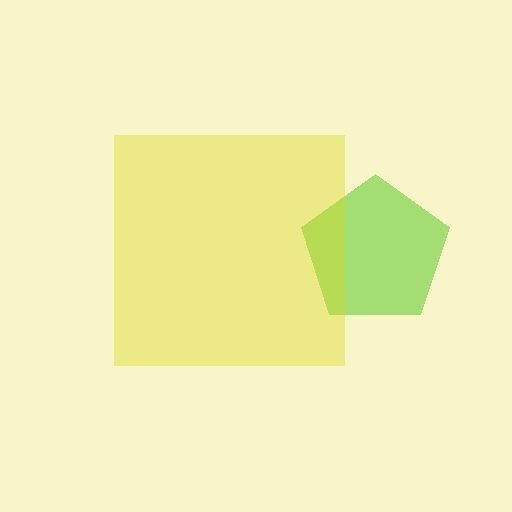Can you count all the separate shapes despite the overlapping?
Yes, there are 2 separate shapes.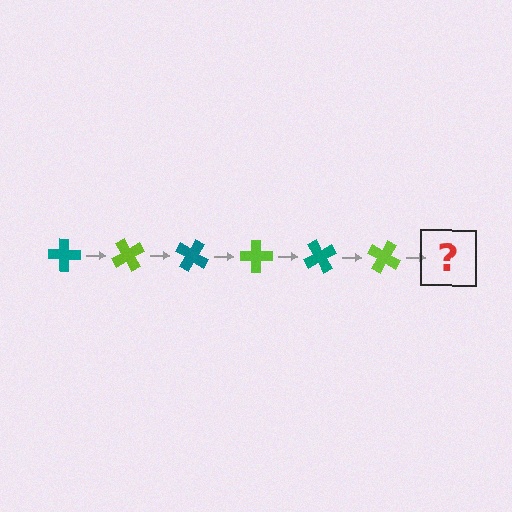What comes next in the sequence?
The next element should be a teal cross, rotated 360 degrees from the start.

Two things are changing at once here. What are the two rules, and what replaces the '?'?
The two rules are that it rotates 60 degrees each step and the color cycles through teal and lime. The '?' should be a teal cross, rotated 360 degrees from the start.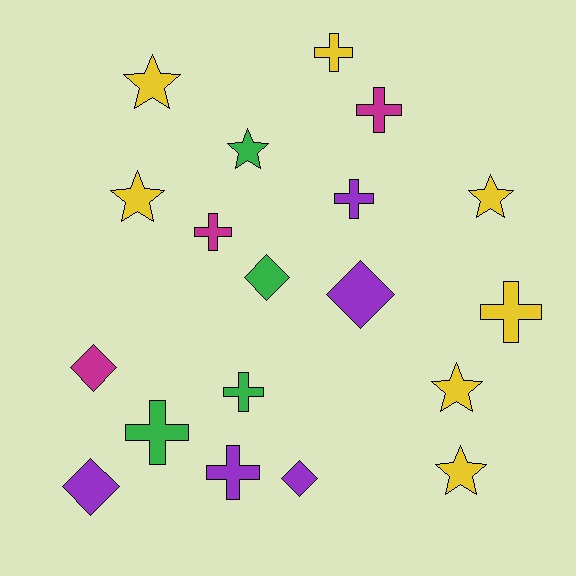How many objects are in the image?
There are 19 objects.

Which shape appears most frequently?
Cross, with 8 objects.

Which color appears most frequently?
Yellow, with 7 objects.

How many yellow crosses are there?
There are 2 yellow crosses.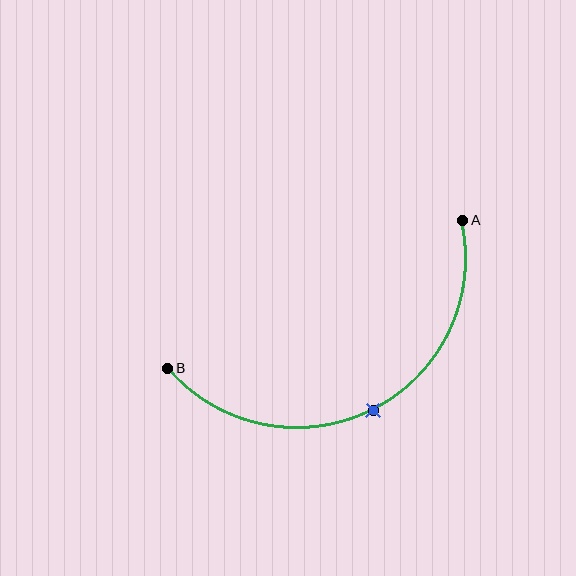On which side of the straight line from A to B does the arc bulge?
The arc bulges below the straight line connecting A and B.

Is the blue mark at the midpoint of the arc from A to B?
Yes. The blue mark lies on the arc at equal arc-length from both A and B — it is the arc midpoint.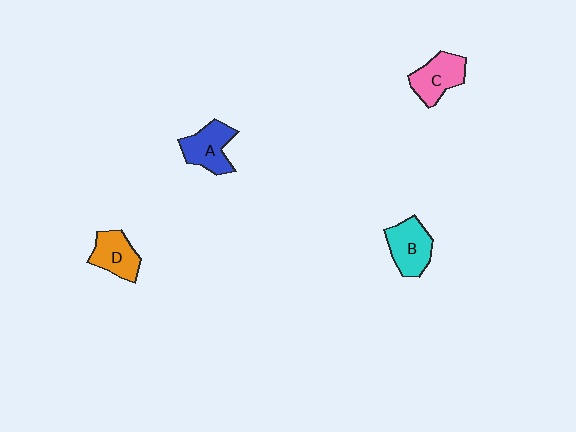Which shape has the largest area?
Shape B (cyan).